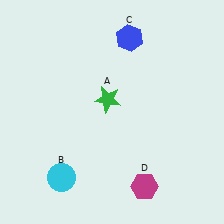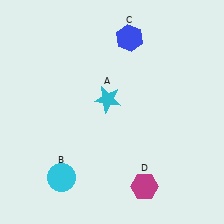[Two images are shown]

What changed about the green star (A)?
In Image 1, A is green. In Image 2, it changed to cyan.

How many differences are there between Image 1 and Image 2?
There is 1 difference between the two images.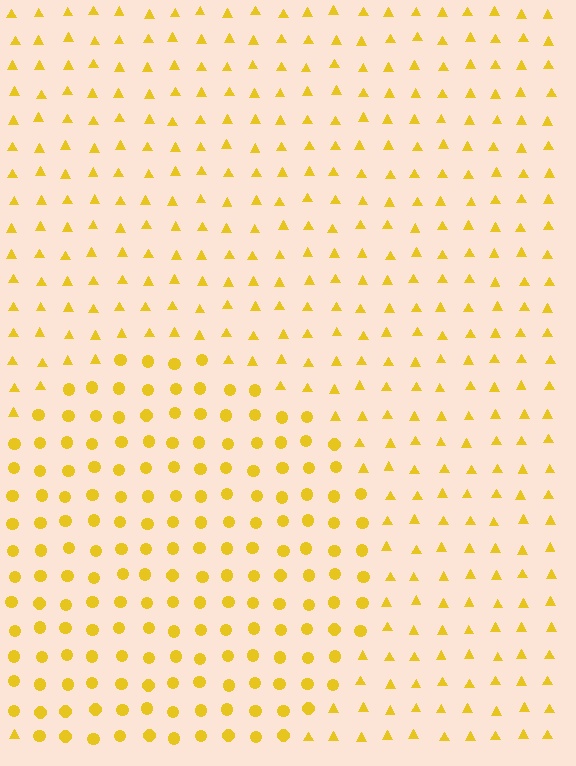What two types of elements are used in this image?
The image uses circles inside the circle region and triangles outside it.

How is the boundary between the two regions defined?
The boundary is defined by a change in element shape: circles inside vs. triangles outside. All elements share the same color and spacing.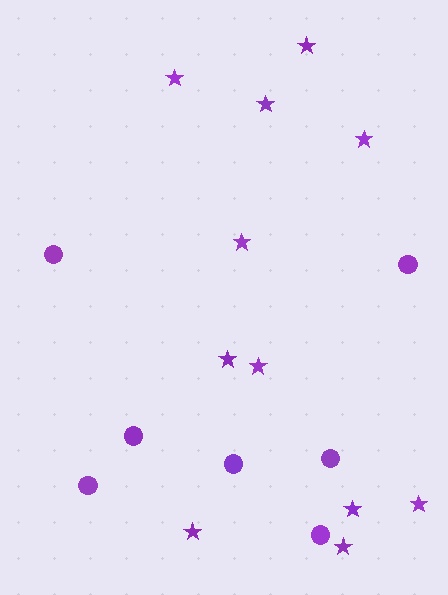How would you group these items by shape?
There are 2 groups: one group of circles (7) and one group of stars (11).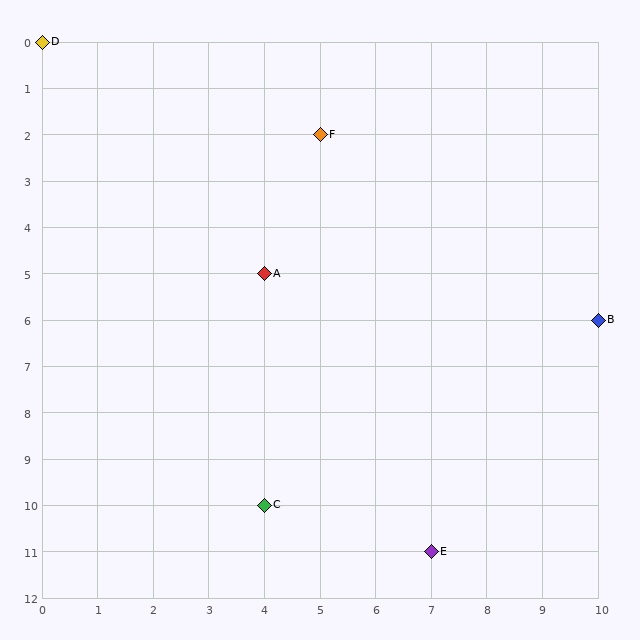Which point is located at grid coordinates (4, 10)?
Point C is at (4, 10).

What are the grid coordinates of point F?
Point F is at grid coordinates (5, 2).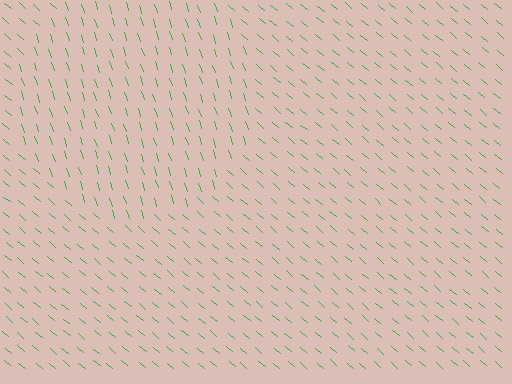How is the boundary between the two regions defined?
The boundary is defined purely by a change in line orientation (approximately 32 degrees difference). All lines are the same color and thickness.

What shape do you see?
I see a circle.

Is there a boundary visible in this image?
Yes, there is a texture boundary formed by a change in line orientation.